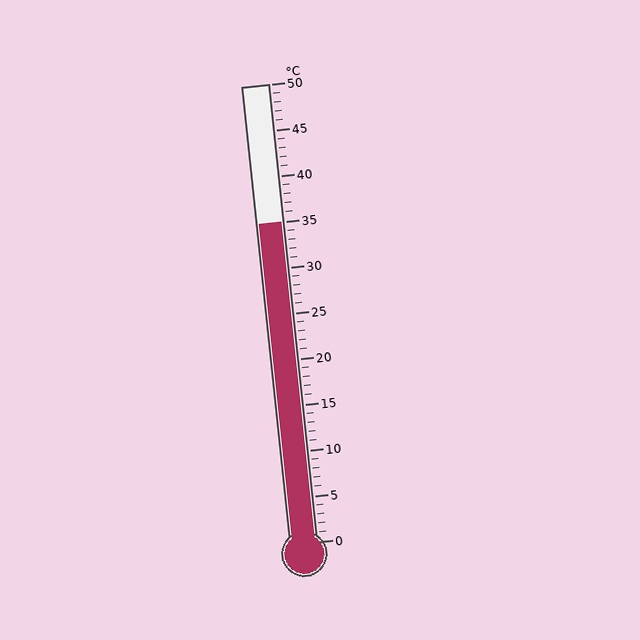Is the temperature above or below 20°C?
The temperature is above 20°C.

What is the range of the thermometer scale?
The thermometer scale ranges from 0°C to 50°C.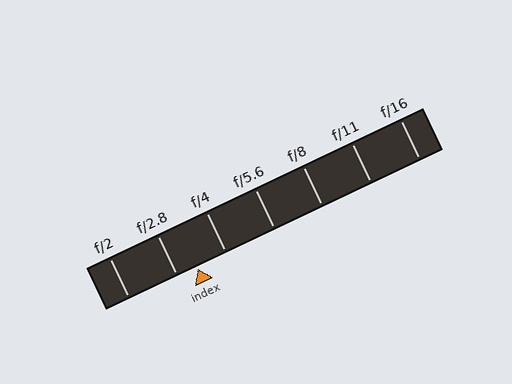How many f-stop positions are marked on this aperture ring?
There are 7 f-stop positions marked.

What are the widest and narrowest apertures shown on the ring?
The widest aperture shown is f/2 and the narrowest is f/16.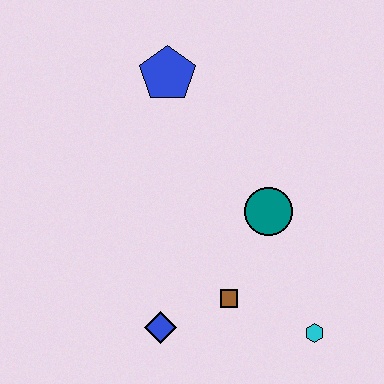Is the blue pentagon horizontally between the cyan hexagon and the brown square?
No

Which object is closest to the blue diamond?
The brown square is closest to the blue diamond.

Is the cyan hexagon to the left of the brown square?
No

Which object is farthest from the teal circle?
The blue pentagon is farthest from the teal circle.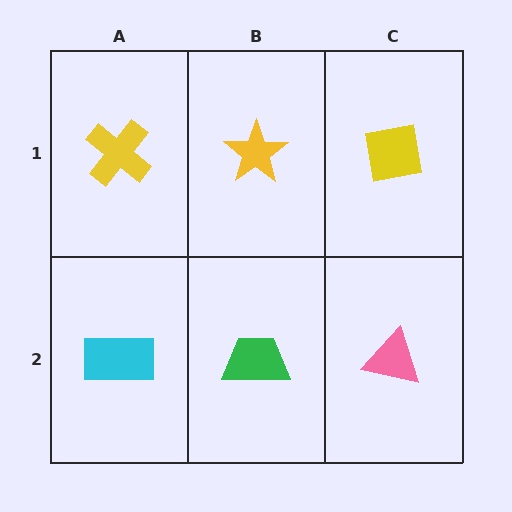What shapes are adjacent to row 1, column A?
A cyan rectangle (row 2, column A), a yellow star (row 1, column B).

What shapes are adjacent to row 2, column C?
A yellow square (row 1, column C), a green trapezoid (row 2, column B).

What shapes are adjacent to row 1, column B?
A green trapezoid (row 2, column B), a yellow cross (row 1, column A), a yellow square (row 1, column C).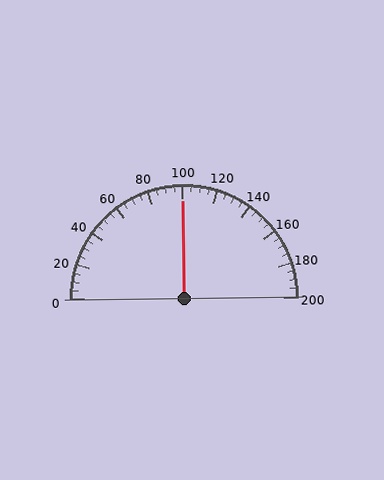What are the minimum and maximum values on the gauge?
The gauge ranges from 0 to 200.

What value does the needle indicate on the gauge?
The needle indicates approximately 100.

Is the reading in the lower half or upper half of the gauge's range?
The reading is in the upper half of the range (0 to 200).